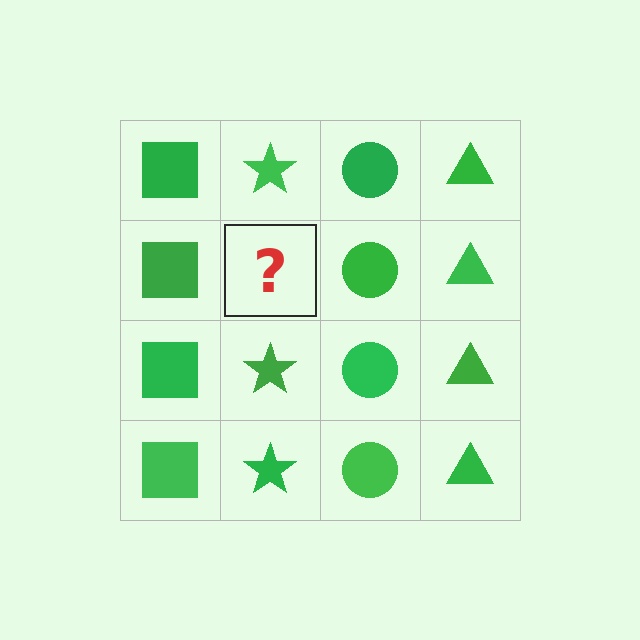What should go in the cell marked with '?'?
The missing cell should contain a green star.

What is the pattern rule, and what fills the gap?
The rule is that each column has a consistent shape. The gap should be filled with a green star.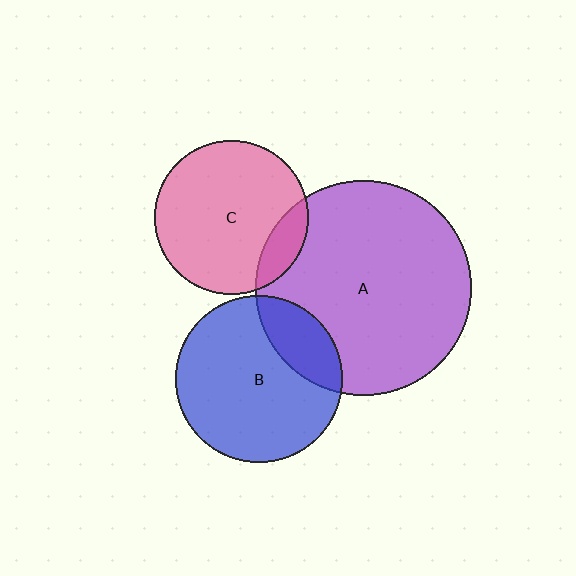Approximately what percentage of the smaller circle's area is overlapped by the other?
Approximately 15%.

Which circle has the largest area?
Circle A (purple).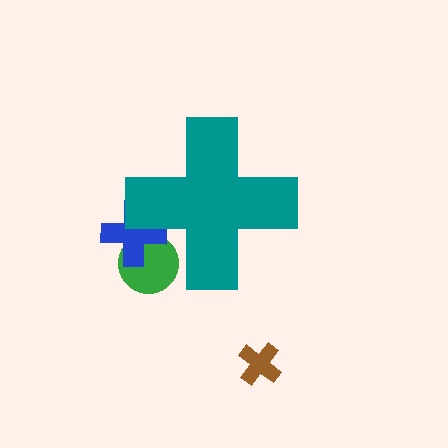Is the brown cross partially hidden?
No, the brown cross is fully visible.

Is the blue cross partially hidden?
Yes, the blue cross is partially hidden behind the teal cross.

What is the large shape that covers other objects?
A teal cross.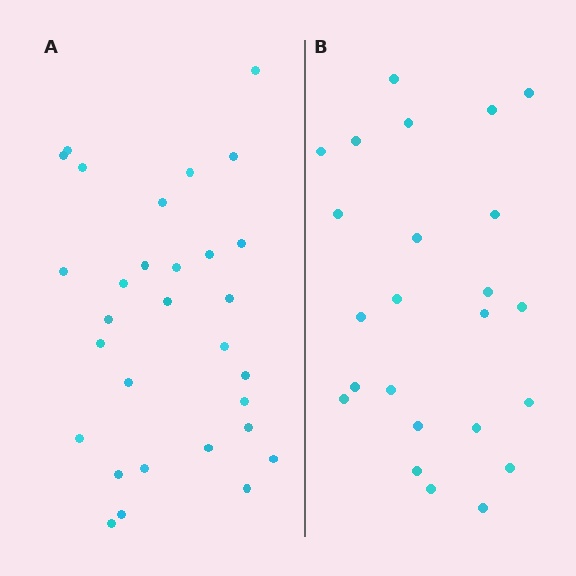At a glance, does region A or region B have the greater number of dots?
Region A (the left region) has more dots.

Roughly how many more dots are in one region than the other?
Region A has about 6 more dots than region B.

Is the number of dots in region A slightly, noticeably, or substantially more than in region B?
Region A has noticeably more, but not dramatically so. The ratio is roughly 1.2 to 1.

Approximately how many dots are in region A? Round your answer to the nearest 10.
About 30 dots.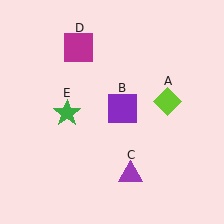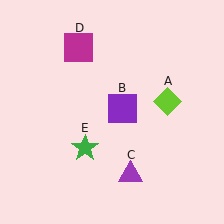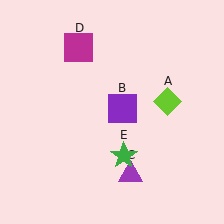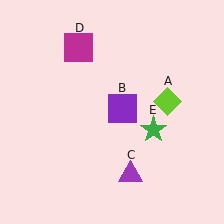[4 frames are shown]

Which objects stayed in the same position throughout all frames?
Lime diamond (object A) and purple square (object B) and purple triangle (object C) and magenta square (object D) remained stationary.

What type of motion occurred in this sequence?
The green star (object E) rotated counterclockwise around the center of the scene.